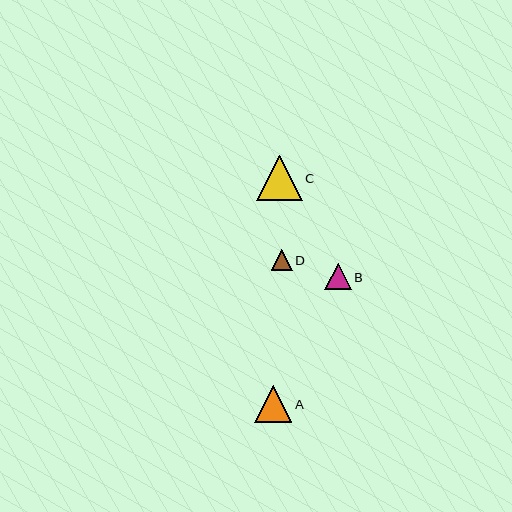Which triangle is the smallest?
Triangle D is the smallest with a size of approximately 21 pixels.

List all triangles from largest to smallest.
From largest to smallest: C, A, B, D.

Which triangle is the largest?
Triangle C is the largest with a size of approximately 45 pixels.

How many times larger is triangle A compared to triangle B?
Triangle A is approximately 1.4 times the size of triangle B.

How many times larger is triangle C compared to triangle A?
Triangle C is approximately 1.2 times the size of triangle A.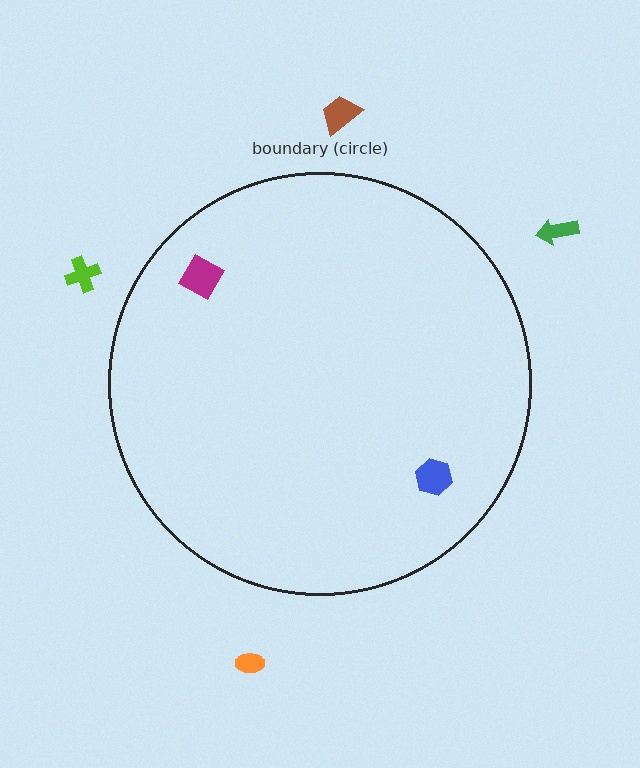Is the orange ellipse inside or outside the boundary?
Outside.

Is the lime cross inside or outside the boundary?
Outside.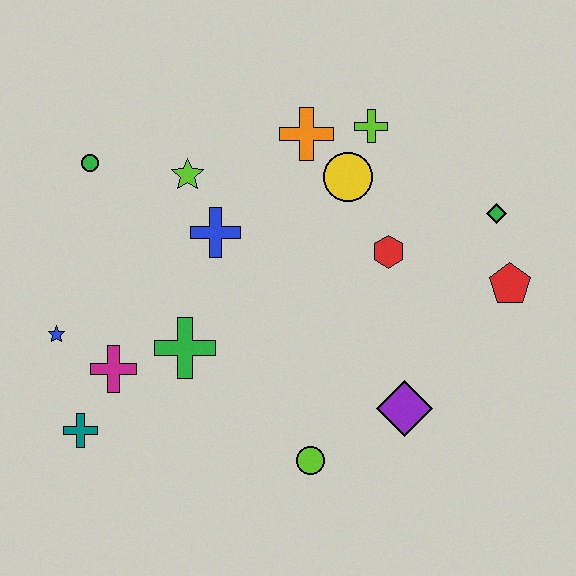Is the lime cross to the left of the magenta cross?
No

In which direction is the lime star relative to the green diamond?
The lime star is to the left of the green diamond.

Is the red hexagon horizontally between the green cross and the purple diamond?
Yes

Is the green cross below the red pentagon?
Yes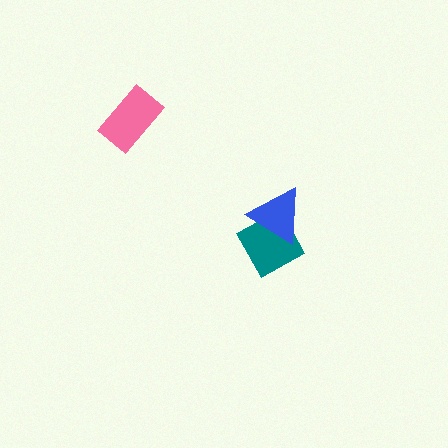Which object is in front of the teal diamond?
The blue triangle is in front of the teal diamond.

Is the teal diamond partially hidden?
Yes, it is partially covered by another shape.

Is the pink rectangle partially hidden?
No, no other shape covers it.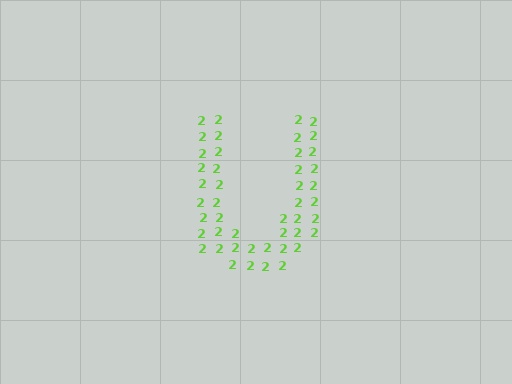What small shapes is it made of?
It is made of small digit 2's.